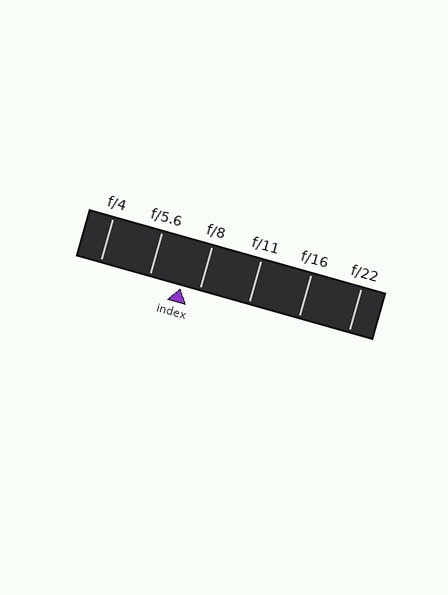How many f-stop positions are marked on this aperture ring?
There are 6 f-stop positions marked.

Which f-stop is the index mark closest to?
The index mark is closest to f/8.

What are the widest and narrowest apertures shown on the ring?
The widest aperture shown is f/4 and the narrowest is f/22.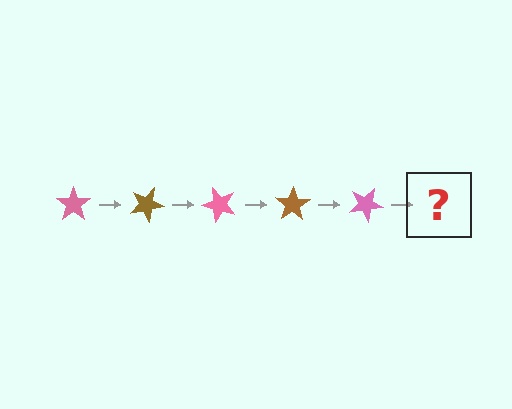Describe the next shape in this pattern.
It should be a brown star, rotated 125 degrees from the start.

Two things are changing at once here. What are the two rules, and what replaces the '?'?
The two rules are that it rotates 25 degrees each step and the color cycles through pink and brown. The '?' should be a brown star, rotated 125 degrees from the start.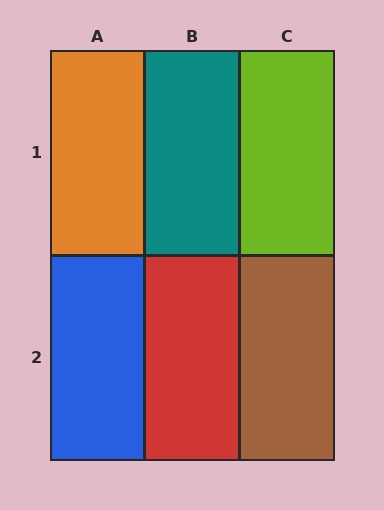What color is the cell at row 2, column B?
Red.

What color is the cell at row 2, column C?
Brown.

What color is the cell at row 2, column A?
Blue.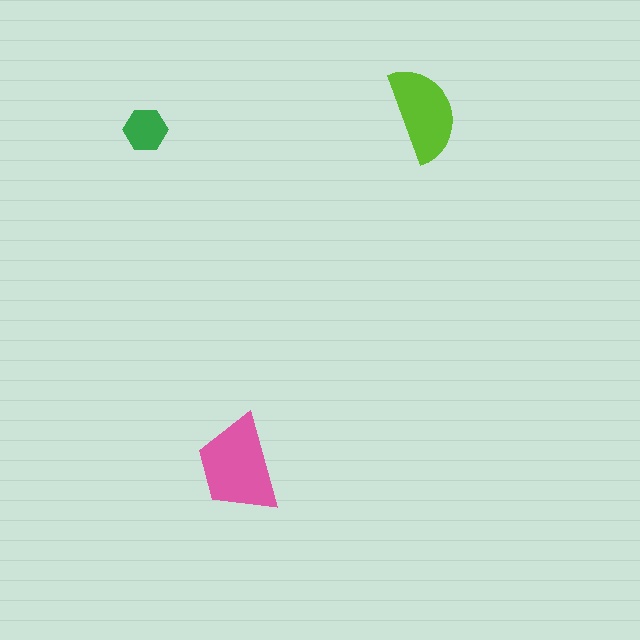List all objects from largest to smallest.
The pink trapezoid, the lime semicircle, the green hexagon.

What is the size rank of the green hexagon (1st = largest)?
3rd.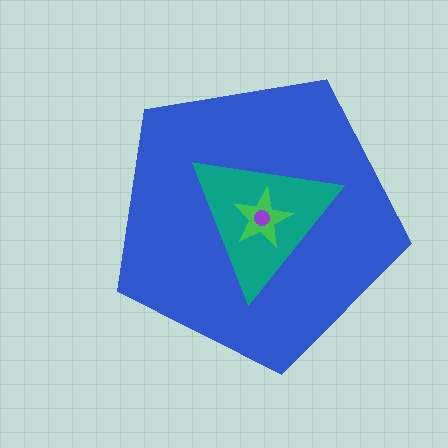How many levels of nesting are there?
4.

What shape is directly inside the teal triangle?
The green star.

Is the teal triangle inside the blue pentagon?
Yes.